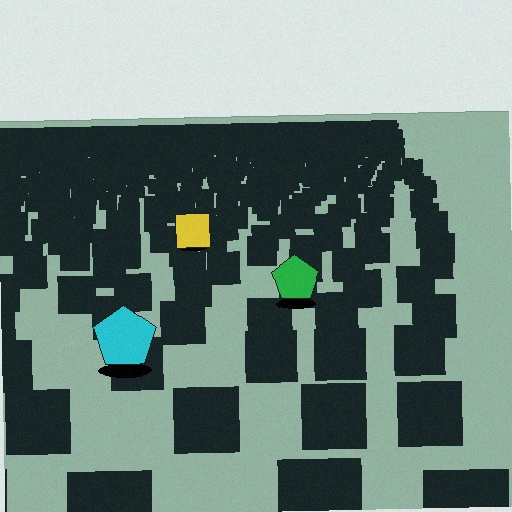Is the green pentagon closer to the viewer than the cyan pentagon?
No. The cyan pentagon is closer — you can tell from the texture gradient: the ground texture is coarser near it.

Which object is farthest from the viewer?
The yellow square is farthest from the viewer. It appears smaller and the ground texture around it is denser.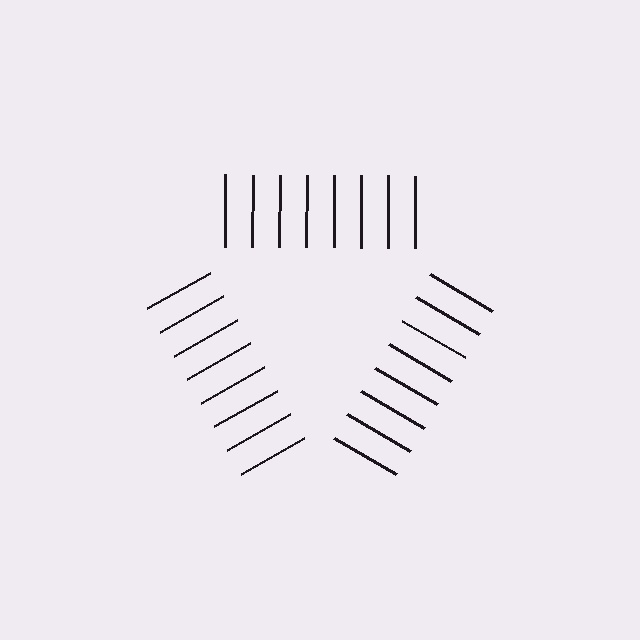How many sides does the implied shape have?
3 sides — the line-ends trace a triangle.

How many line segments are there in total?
24 — 8 along each of the 3 edges.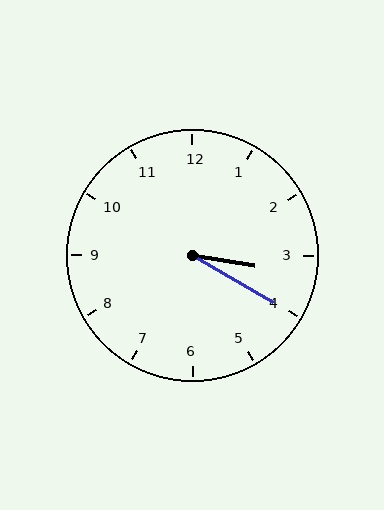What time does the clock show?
3:20.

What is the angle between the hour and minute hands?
Approximately 20 degrees.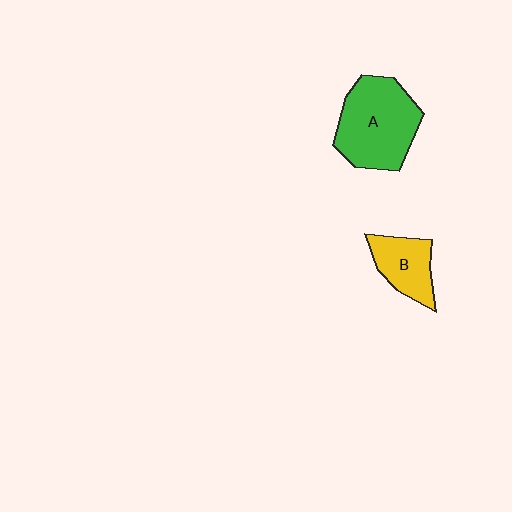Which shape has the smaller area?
Shape B (yellow).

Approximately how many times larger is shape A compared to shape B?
Approximately 1.9 times.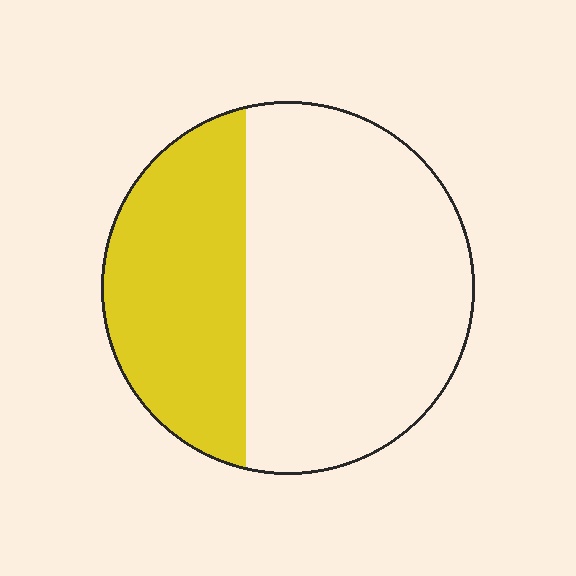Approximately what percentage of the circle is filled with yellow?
Approximately 35%.